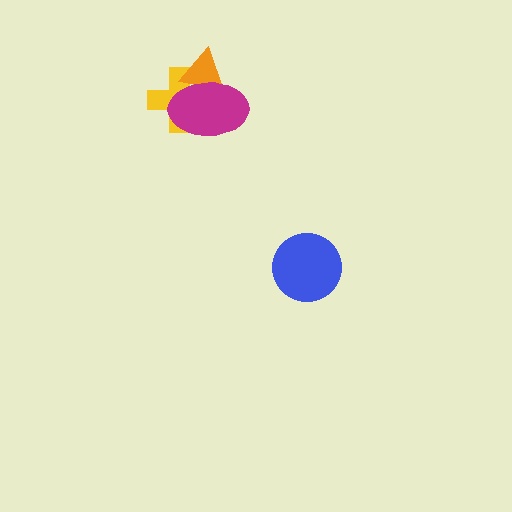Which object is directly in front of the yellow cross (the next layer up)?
The orange triangle is directly in front of the yellow cross.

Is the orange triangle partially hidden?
Yes, it is partially covered by another shape.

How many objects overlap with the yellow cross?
2 objects overlap with the yellow cross.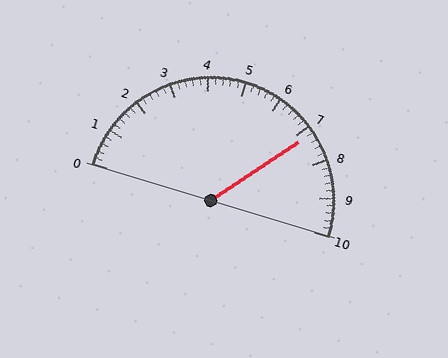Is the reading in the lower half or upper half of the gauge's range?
The reading is in the upper half of the range (0 to 10).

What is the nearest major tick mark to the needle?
The nearest major tick mark is 7.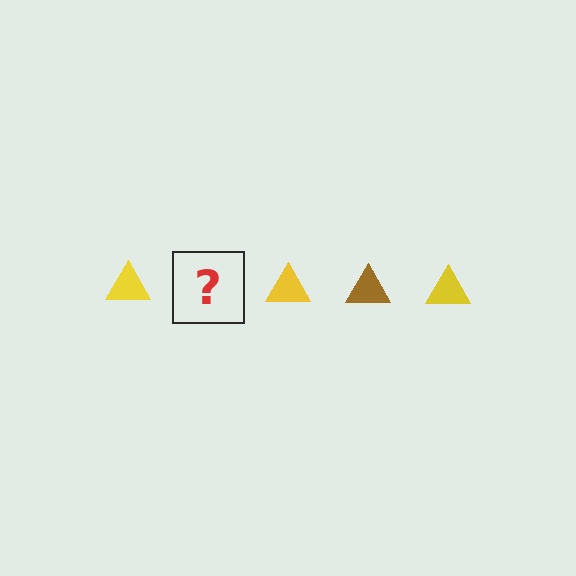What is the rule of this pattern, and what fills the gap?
The rule is that the pattern cycles through yellow, brown triangles. The gap should be filled with a brown triangle.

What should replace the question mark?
The question mark should be replaced with a brown triangle.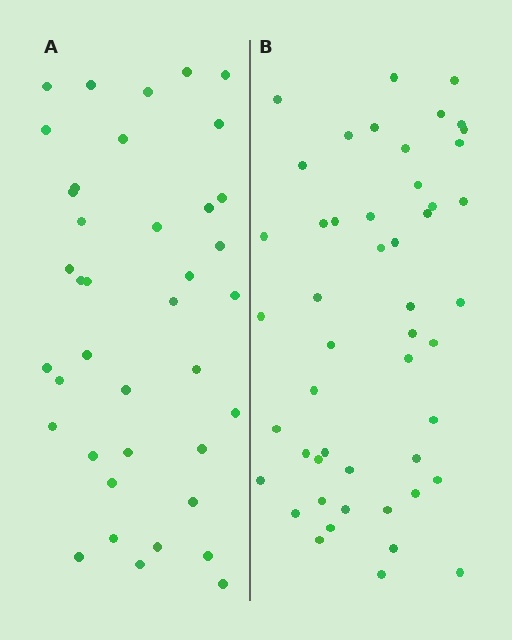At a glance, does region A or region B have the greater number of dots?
Region B (the right region) has more dots.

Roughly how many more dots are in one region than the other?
Region B has roughly 10 or so more dots than region A.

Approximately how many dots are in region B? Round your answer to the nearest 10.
About 50 dots. (The exact count is 49, which rounds to 50.)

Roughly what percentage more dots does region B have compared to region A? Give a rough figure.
About 25% more.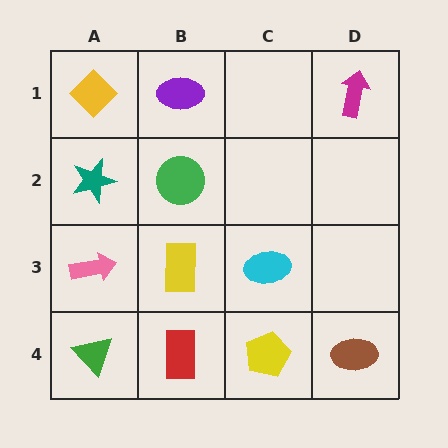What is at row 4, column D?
A brown ellipse.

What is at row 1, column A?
A yellow diamond.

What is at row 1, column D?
A magenta arrow.